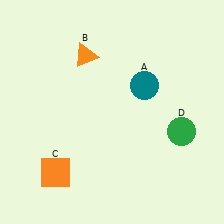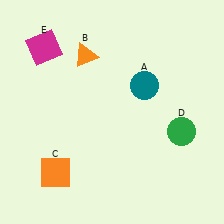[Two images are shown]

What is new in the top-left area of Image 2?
A magenta square (E) was added in the top-left area of Image 2.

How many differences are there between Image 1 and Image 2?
There is 1 difference between the two images.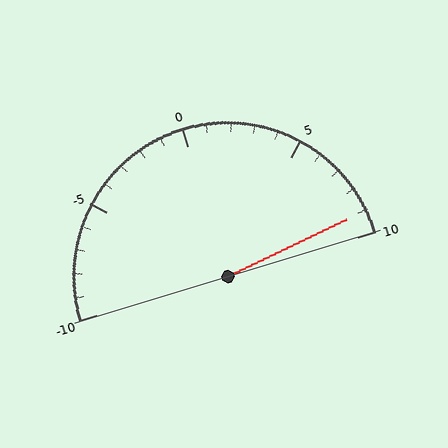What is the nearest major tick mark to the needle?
The nearest major tick mark is 10.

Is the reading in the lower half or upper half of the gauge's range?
The reading is in the upper half of the range (-10 to 10).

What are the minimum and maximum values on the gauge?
The gauge ranges from -10 to 10.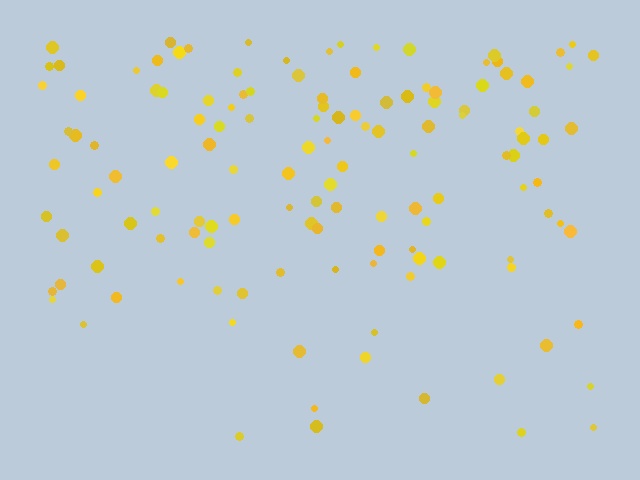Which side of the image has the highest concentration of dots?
The top.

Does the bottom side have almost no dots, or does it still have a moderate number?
Still a moderate number, just noticeably fewer than the top.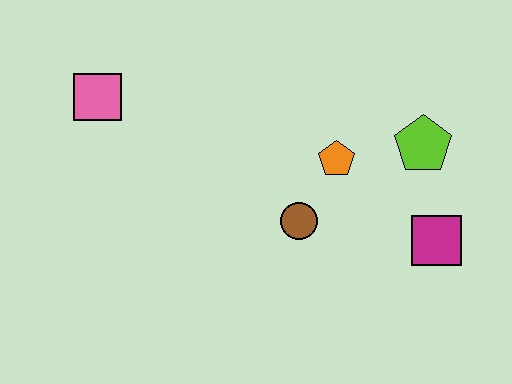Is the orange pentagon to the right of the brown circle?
Yes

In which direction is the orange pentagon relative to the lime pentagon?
The orange pentagon is to the left of the lime pentagon.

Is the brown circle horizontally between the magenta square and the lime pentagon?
No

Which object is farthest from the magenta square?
The pink square is farthest from the magenta square.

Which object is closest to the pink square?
The brown circle is closest to the pink square.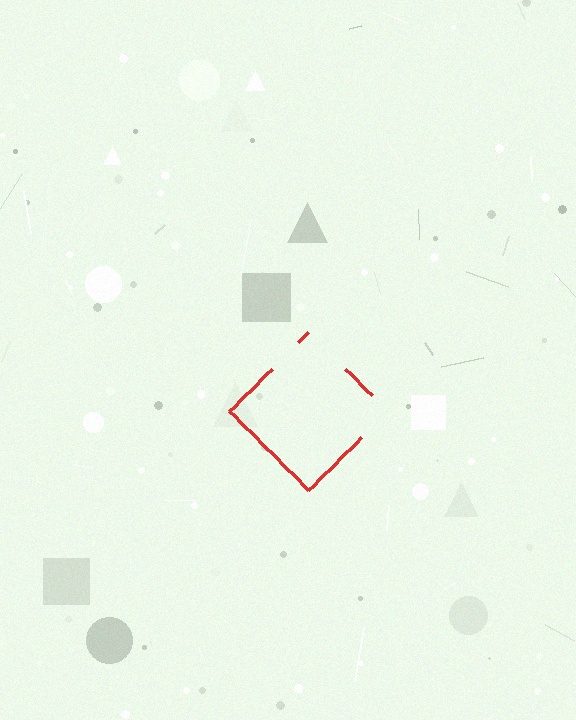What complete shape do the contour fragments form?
The contour fragments form a diamond.